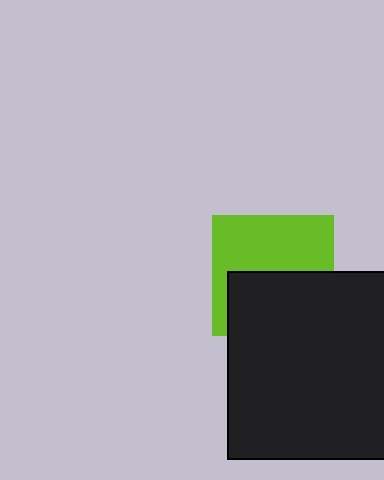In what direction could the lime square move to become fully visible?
The lime square could move up. That would shift it out from behind the black square entirely.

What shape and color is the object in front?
The object in front is a black square.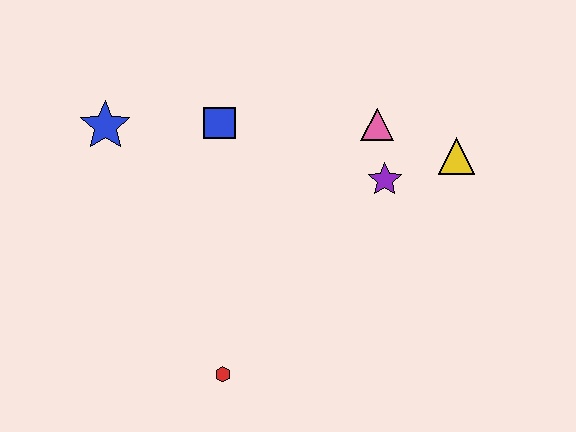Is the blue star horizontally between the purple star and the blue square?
No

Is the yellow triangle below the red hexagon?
No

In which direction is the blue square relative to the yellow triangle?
The blue square is to the left of the yellow triangle.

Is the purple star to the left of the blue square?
No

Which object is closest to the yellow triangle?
The purple star is closest to the yellow triangle.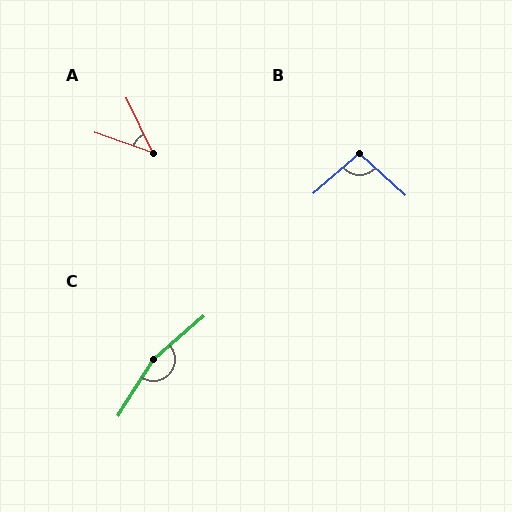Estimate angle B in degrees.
Approximately 97 degrees.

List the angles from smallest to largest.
A (45°), B (97°), C (163°).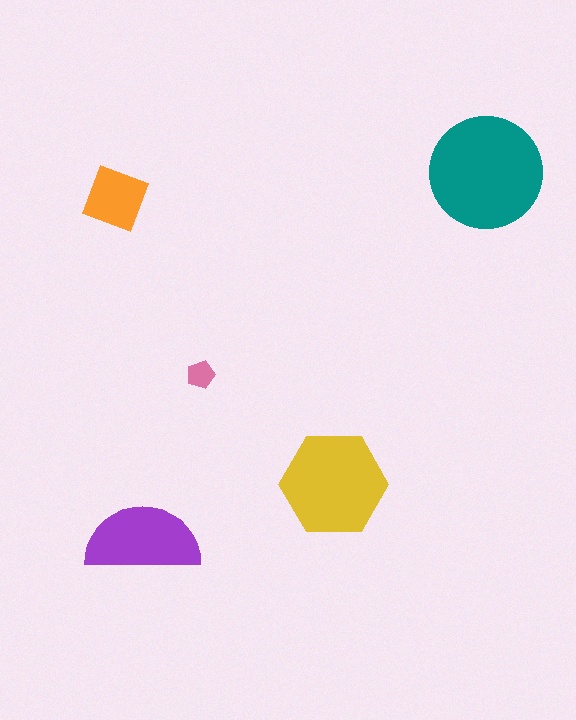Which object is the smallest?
The pink pentagon.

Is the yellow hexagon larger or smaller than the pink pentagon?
Larger.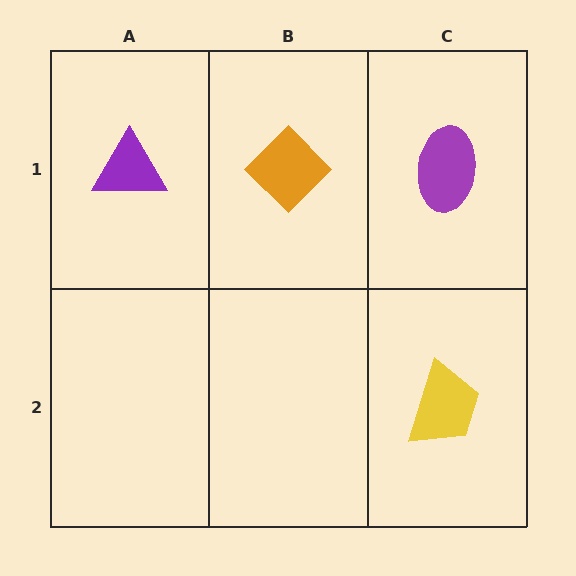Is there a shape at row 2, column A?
No, that cell is empty.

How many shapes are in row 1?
3 shapes.